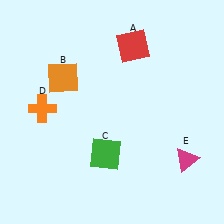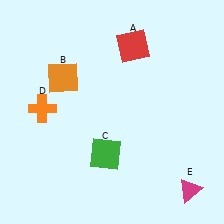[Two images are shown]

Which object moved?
The magenta triangle (E) moved down.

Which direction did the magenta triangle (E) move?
The magenta triangle (E) moved down.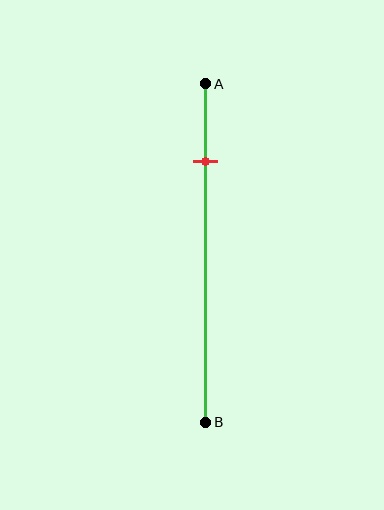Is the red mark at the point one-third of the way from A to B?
No, the mark is at about 25% from A, not at the 33% one-third point.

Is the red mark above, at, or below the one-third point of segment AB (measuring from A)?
The red mark is above the one-third point of segment AB.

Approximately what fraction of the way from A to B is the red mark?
The red mark is approximately 25% of the way from A to B.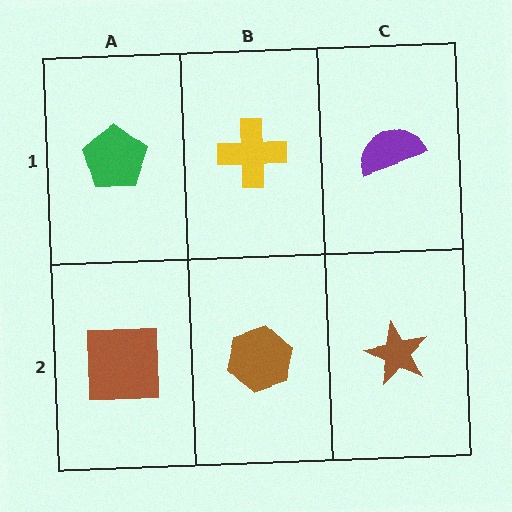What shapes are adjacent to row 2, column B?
A yellow cross (row 1, column B), a brown square (row 2, column A), a brown star (row 2, column C).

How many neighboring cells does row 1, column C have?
2.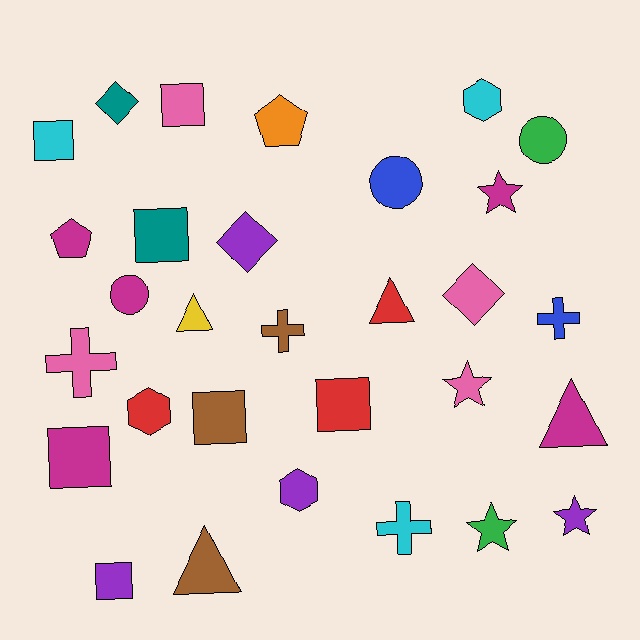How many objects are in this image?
There are 30 objects.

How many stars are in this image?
There are 4 stars.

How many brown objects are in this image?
There are 3 brown objects.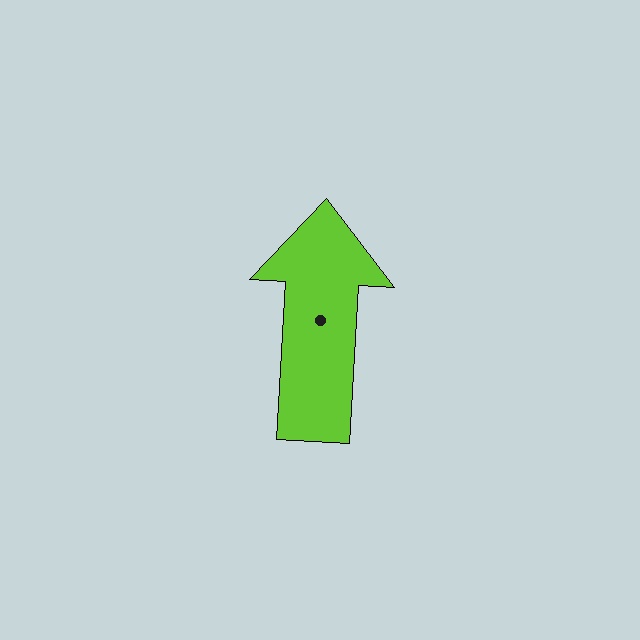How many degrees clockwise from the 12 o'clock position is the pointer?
Approximately 3 degrees.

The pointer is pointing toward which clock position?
Roughly 12 o'clock.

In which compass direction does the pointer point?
North.